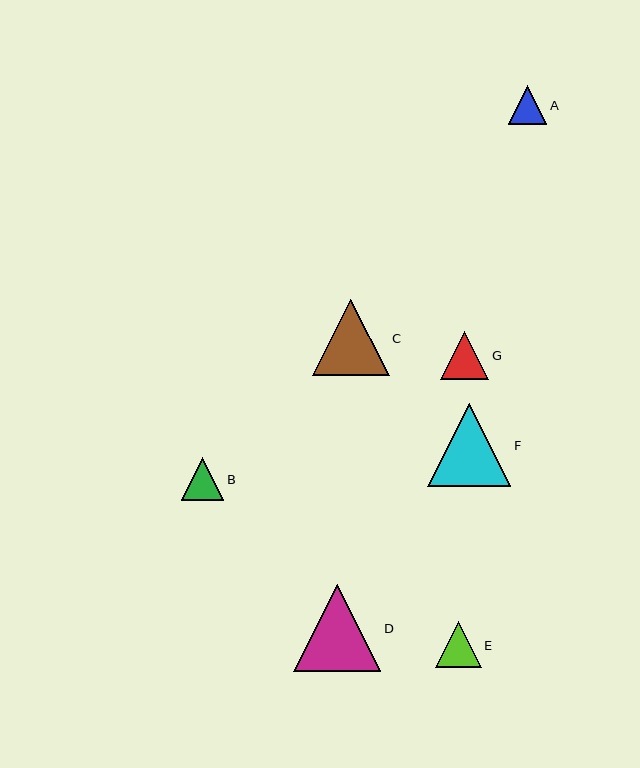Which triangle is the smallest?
Triangle A is the smallest with a size of approximately 38 pixels.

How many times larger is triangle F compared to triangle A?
Triangle F is approximately 2.2 times the size of triangle A.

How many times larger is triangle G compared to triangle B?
Triangle G is approximately 1.1 times the size of triangle B.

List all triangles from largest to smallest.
From largest to smallest: D, F, C, G, E, B, A.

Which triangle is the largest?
Triangle D is the largest with a size of approximately 87 pixels.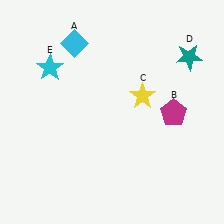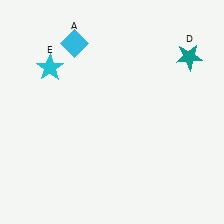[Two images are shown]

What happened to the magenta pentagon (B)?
The magenta pentagon (B) was removed in Image 2. It was in the bottom-right area of Image 1.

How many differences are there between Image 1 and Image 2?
There are 2 differences between the two images.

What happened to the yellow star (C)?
The yellow star (C) was removed in Image 2. It was in the top-right area of Image 1.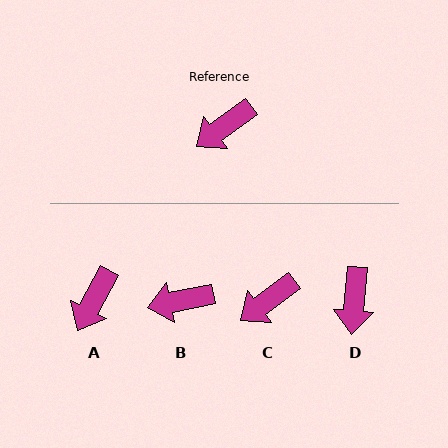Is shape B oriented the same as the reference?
No, it is off by about 25 degrees.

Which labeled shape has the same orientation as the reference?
C.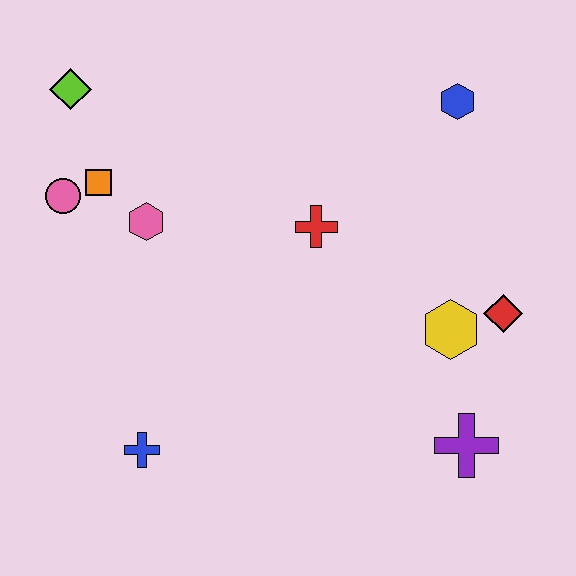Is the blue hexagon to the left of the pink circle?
No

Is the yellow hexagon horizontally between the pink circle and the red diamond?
Yes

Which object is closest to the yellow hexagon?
The red diamond is closest to the yellow hexagon.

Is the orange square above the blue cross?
Yes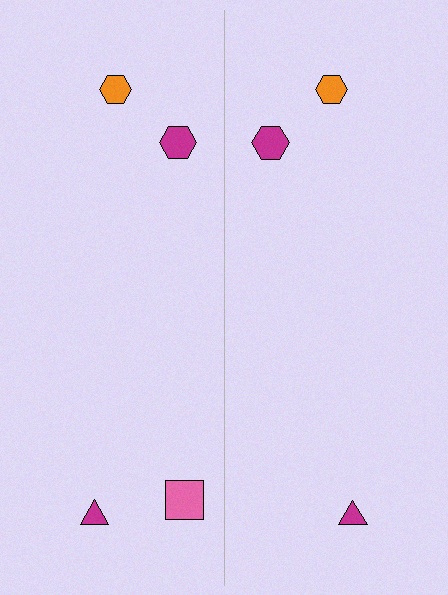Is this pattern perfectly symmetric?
No, the pattern is not perfectly symmetric. A pink square is missing from the right side.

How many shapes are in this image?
There are 7 shapes in this image.